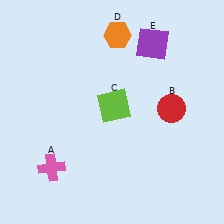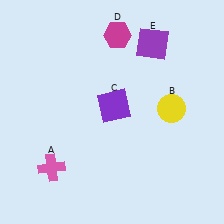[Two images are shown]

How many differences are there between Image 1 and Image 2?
There are 3 differences between the two images.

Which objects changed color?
B changed from red to yellow. C changed from lime to purple. D changed from orange to magenta.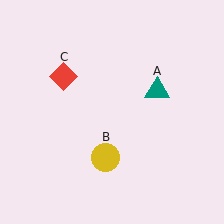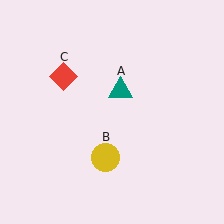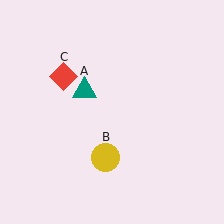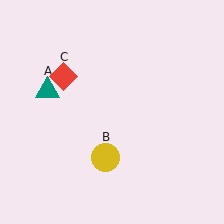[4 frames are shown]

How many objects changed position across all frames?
1 object changed position: teal triangle (object A).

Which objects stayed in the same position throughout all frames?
Yellow circle (object B) and red diamond (object C) remained stationary.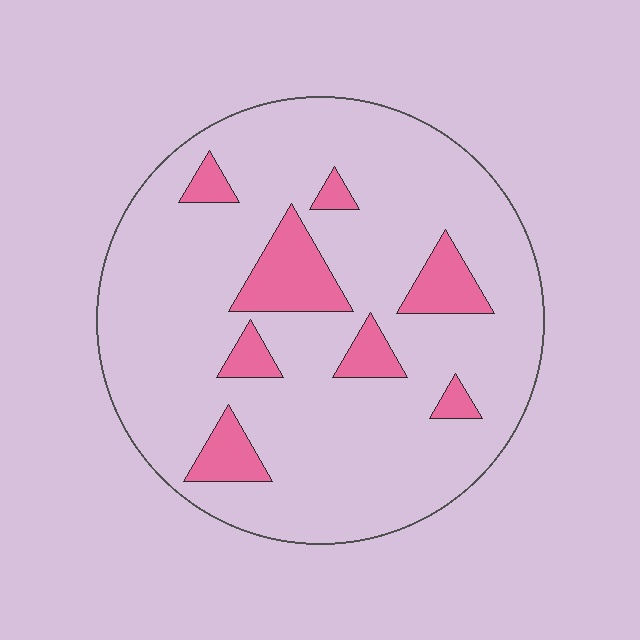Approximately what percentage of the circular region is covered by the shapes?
Approximately 15%.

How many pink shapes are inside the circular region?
8.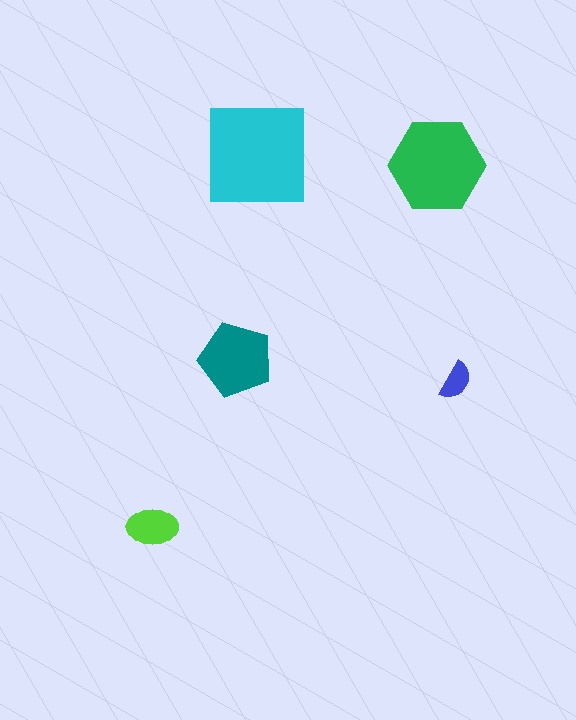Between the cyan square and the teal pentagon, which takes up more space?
The cyan square.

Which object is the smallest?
The blue semicircle.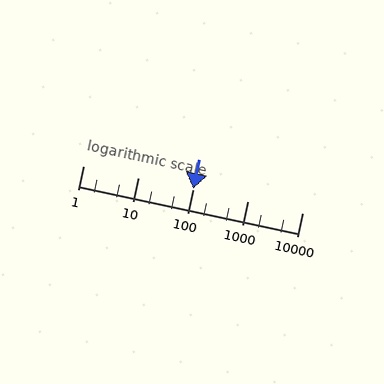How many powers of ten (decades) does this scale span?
The scale spans 4 decades, from 1 to 10000.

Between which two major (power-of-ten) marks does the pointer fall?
The pointer is between 100 and 1000.